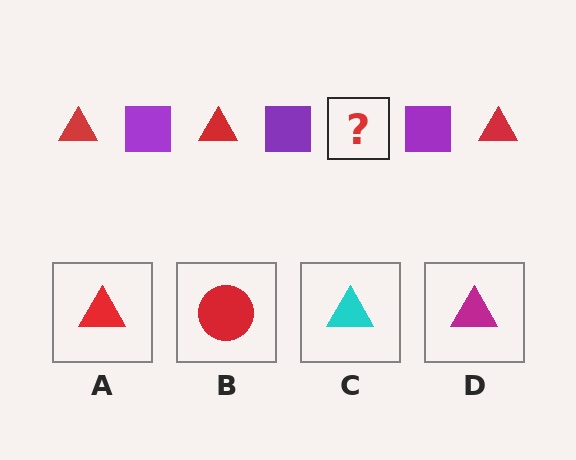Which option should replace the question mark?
Option A.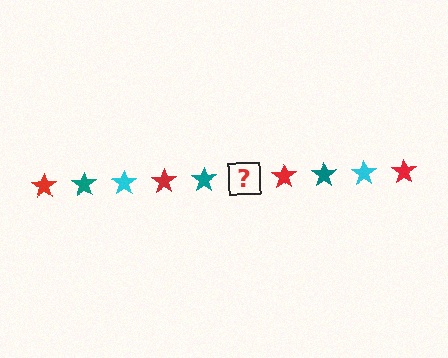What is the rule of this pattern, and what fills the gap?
The rule is that the pattern cycles through red, teal, cyan stars. The gap should be filled with a cyan star.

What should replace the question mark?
The question mark should be replaced with a cyan star.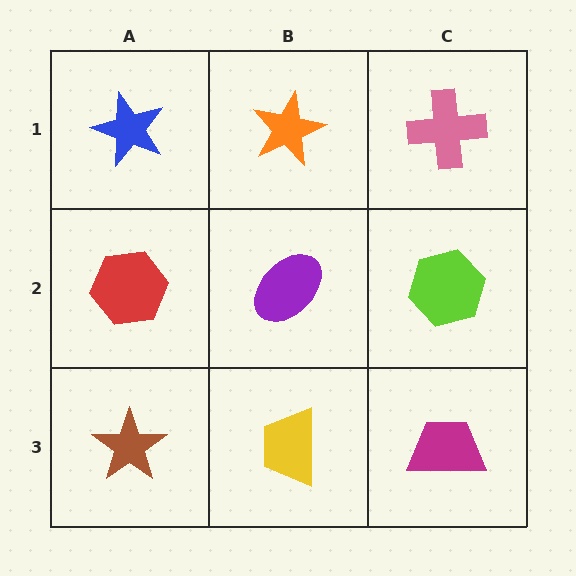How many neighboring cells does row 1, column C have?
2.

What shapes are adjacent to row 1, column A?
A red hexagon (row 2, column A), an orange star (row 1, column B).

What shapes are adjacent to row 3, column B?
A purple ellipse (row 2, column B), a brown star (row 3, column A), a magenta trapezoid (row 3, column C).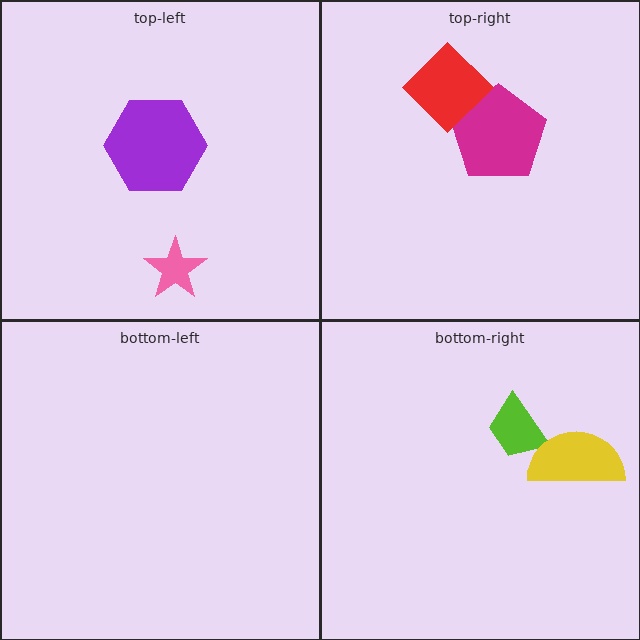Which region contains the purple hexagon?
The top-left region.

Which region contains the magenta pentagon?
The top-right region.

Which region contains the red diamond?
The top-right region.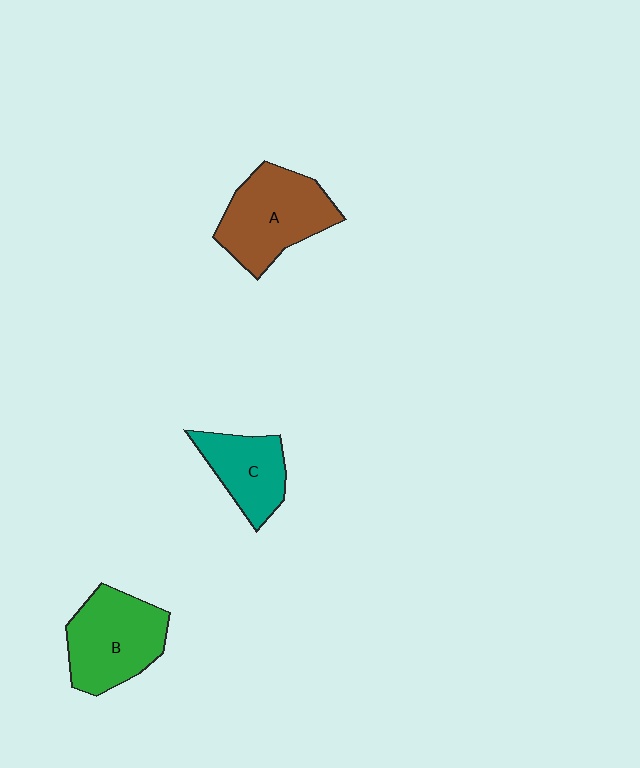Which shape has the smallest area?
Shape C (teal).